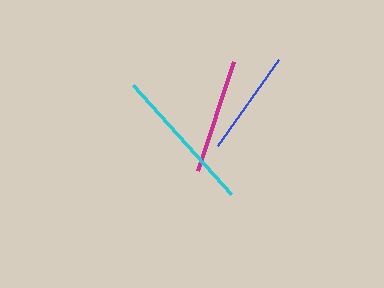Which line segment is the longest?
The cyan line is the longest at approximately 147 pixels.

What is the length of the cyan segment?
The cyan segment is approximately 147 pixels long.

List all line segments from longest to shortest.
From longest to shortest: cyan, magenta, blue.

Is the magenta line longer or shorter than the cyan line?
The cyan line is longer than the magenta line.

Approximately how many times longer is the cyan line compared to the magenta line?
The cyan line is approximately 1.3 times the length of the magenta line.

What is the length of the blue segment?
The blue segment is approximately 106 pixels long.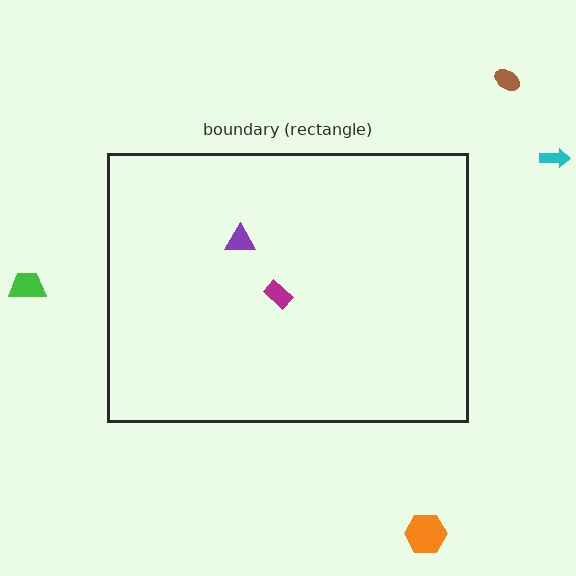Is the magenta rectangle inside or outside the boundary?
Inside.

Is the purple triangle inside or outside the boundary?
Inside.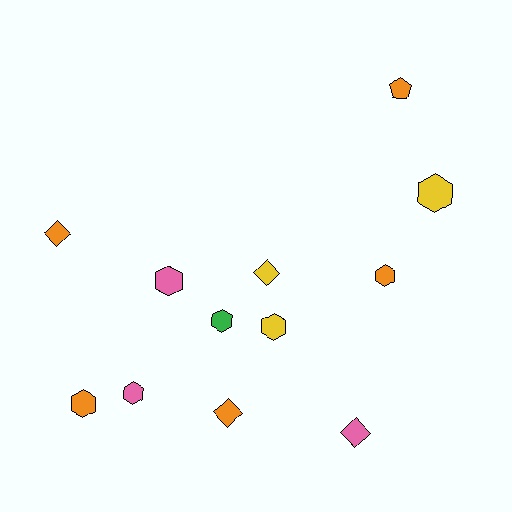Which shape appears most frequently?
Hexagon, with 7 objects.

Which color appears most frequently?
Orange, with 5 objects.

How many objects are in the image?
There are 12 objects.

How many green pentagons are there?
There are no green pentagons.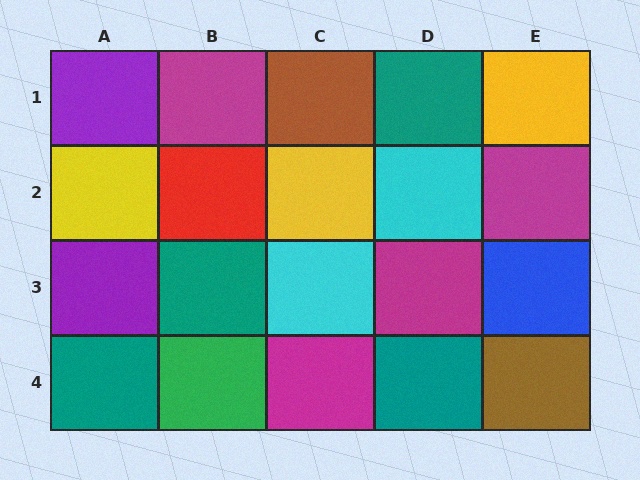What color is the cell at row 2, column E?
Magenta.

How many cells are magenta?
4 cells are magenta.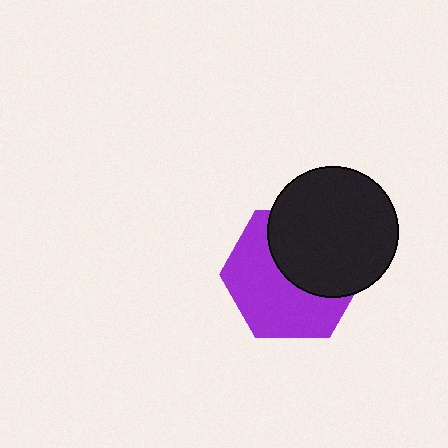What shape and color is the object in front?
The object in front is a black circle.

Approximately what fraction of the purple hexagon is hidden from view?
Roughly 45% of the purple hexagon is hidden behind the black circle.